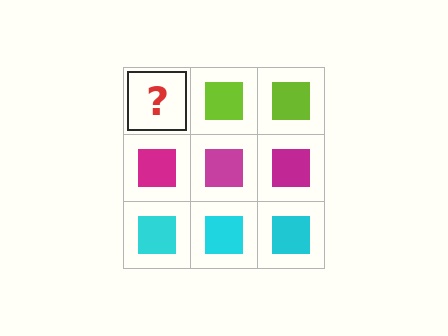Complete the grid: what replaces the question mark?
The question mark should be replaced with a lime square.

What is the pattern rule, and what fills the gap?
The rule is that each row has a consistent color. The gap should be filled with a lime square.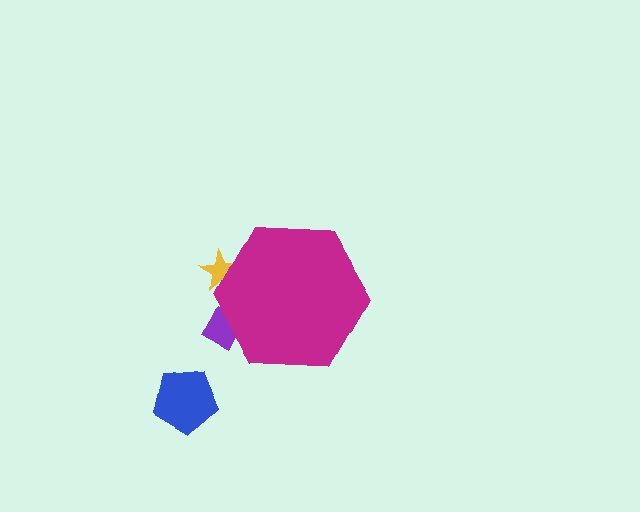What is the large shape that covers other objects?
A magenta hexagon.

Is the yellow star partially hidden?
Yes, the yellow star is partially hidden behind the magenta hexagon.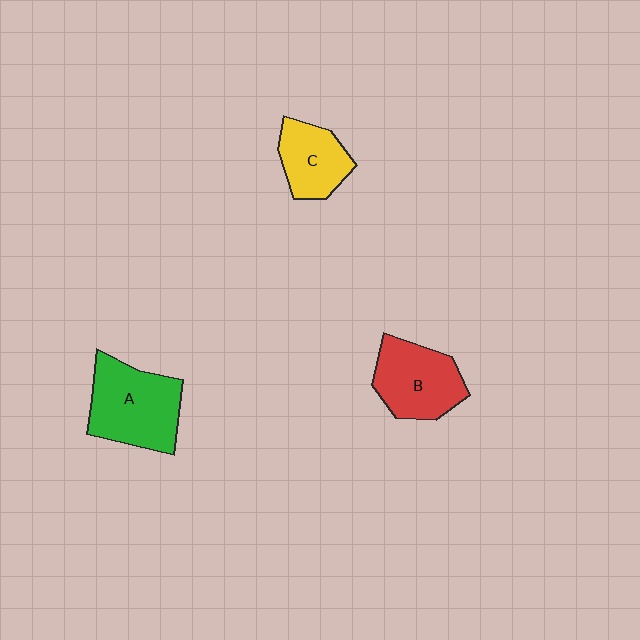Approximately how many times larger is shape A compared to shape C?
Approximately 1.6 times.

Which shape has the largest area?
Shape A (green).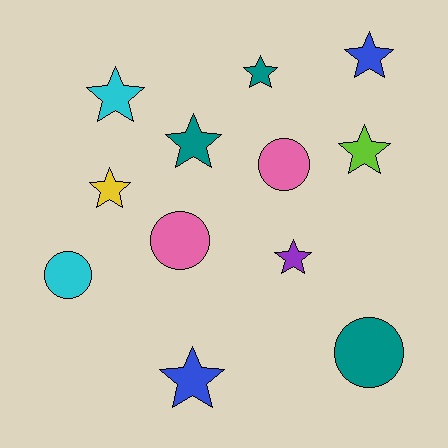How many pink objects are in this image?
There are 2 pink objects.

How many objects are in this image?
There are 12 objects.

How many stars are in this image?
There are 8 stars.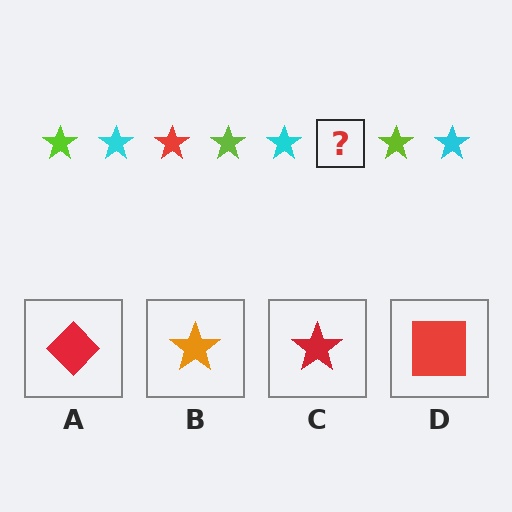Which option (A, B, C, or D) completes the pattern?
C.